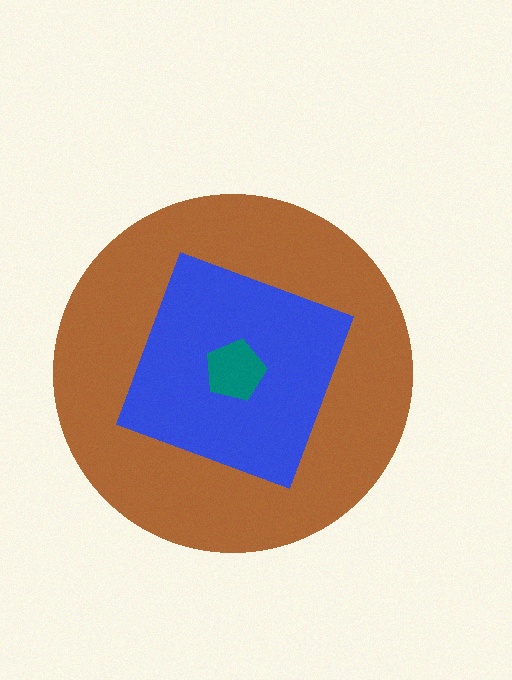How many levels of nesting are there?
3.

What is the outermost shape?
The brown circle.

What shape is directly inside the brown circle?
The blue diamond.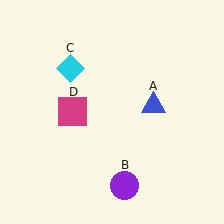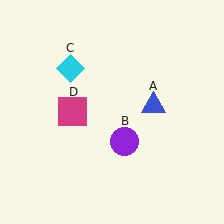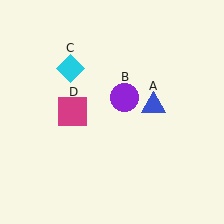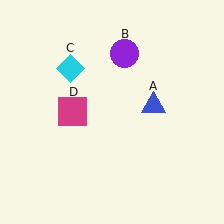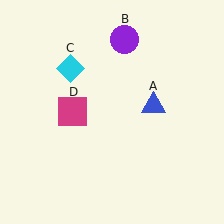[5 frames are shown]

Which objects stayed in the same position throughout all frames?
Blue triangle (object A) and cyan diamond (object C) and magenta square (object D) remained stationary.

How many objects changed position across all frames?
1 object changed position: purple circle (object B).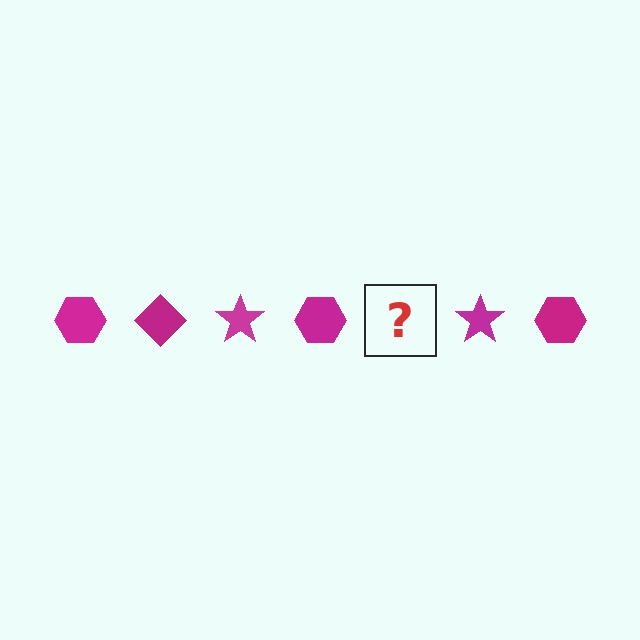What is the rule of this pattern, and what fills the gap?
The rule is that the pattern cycles through hexagon, diamond, star shapes in magenta. The gap should be filled with a magenta diamond.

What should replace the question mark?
The question mark should be replaced with a magenta diamond.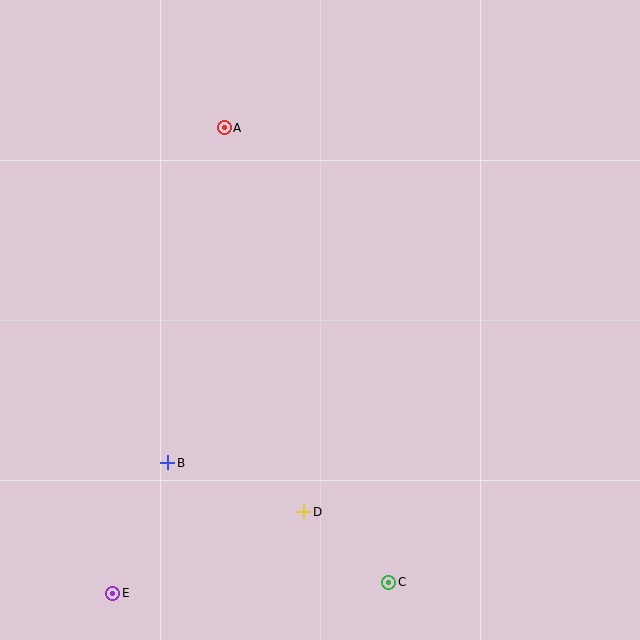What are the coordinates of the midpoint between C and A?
The midpoint between C and A is at (306, 355).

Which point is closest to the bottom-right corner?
Point C is closest to the bottom-right corner.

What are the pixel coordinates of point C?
Point C is at (389, 582).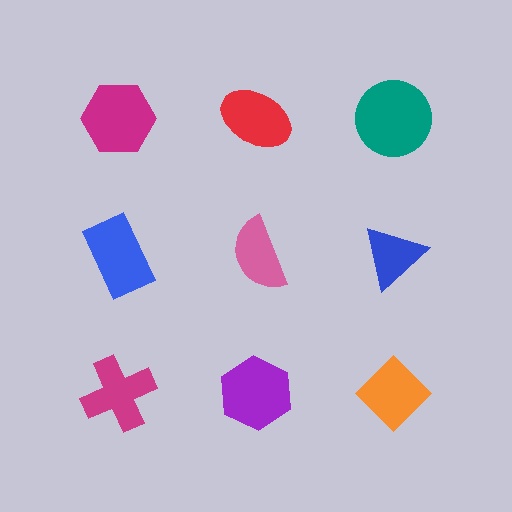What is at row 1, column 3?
A teal circle.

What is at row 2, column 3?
A blue triangle.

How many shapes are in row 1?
3 shapes.